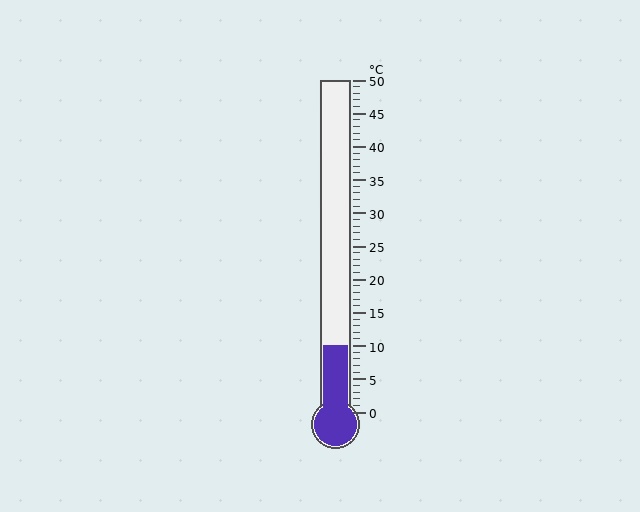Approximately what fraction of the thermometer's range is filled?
The thermometer is filled to approximately 20% of its range.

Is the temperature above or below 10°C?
The temperature is at 10°C.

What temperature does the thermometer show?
The thermometer shows approximately 10°C.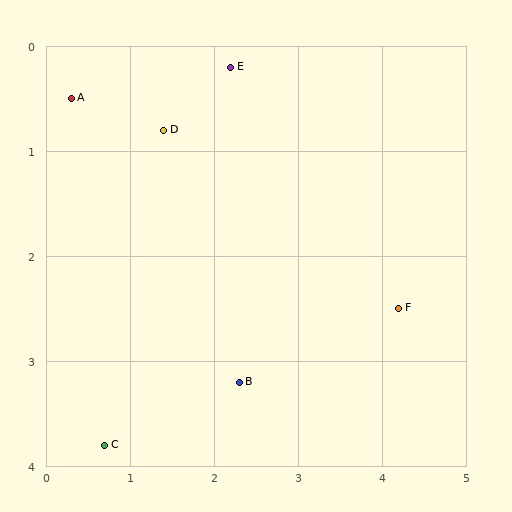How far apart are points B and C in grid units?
Points B and C are about 1.7 grid units apart.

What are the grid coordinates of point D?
Point D is at approximately (1.4, 0.8).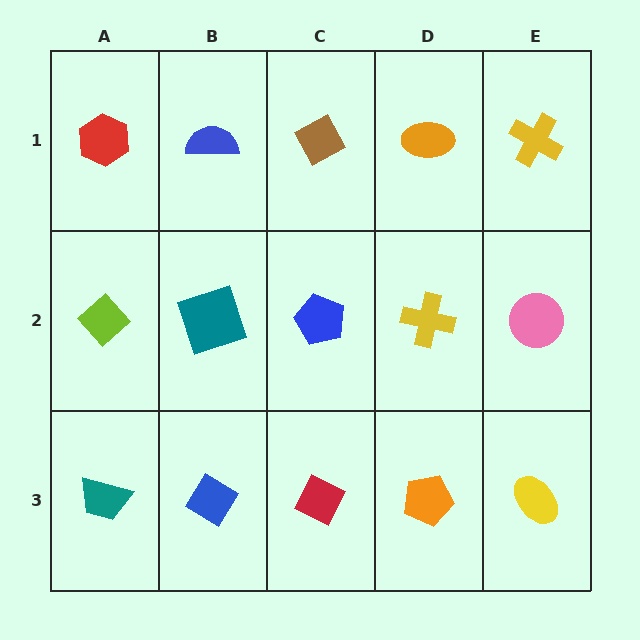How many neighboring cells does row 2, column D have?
4.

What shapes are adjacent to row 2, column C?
A brown diamond (row 1, column C), a red diamond (row 3, column C), a teal square (row 2, column B), a yellow cross (row 2, column D).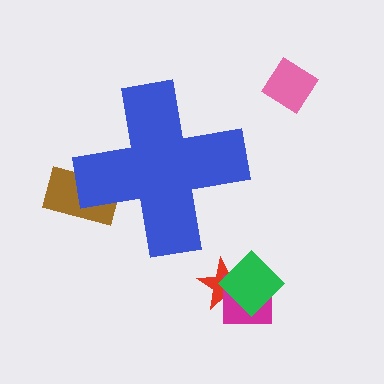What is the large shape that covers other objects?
A blue cross.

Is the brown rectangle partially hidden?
Yes, the brown rectangle is partially hidden behind the blue cross.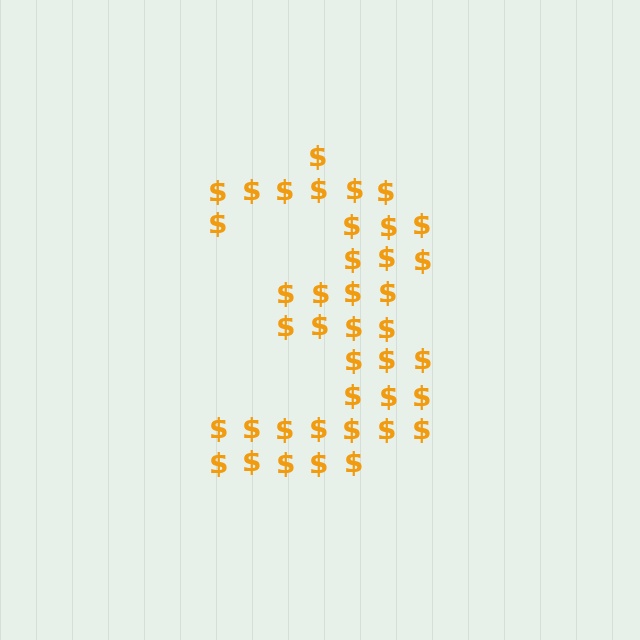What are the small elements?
The small elements are dollar signs.